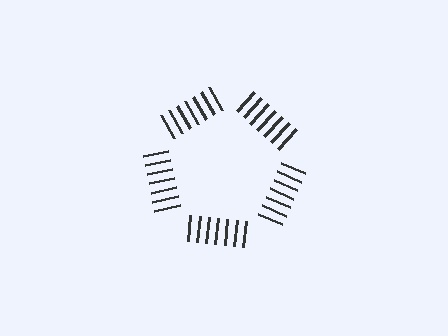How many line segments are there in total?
35 — 7 along each of the 5 edges.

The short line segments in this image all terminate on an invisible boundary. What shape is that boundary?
An illusory pentagon — the line segments terminate on its edges but no continuous stroke is drawn.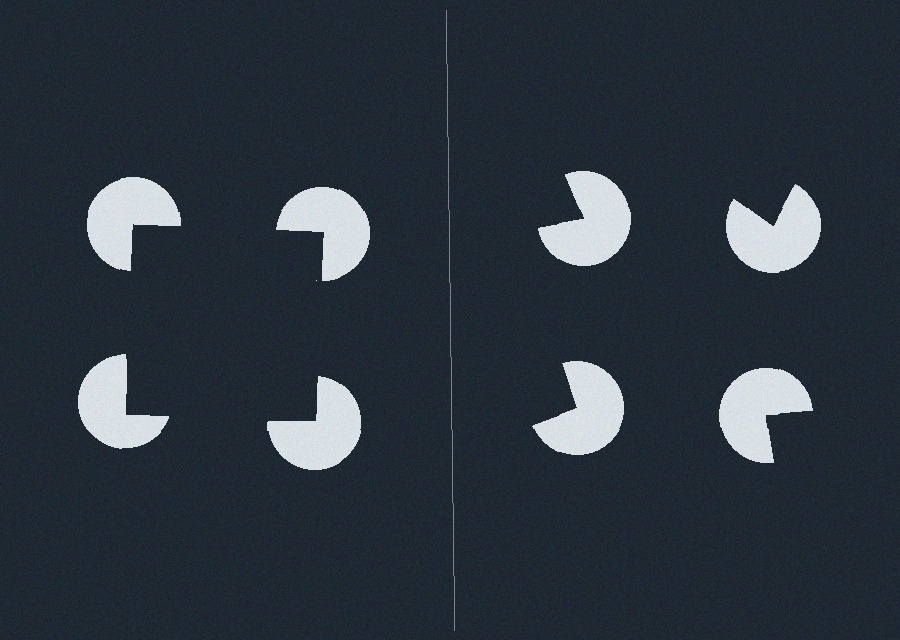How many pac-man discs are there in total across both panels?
8 — 4 on each side.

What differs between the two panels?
The pac-man discs are positioned identically on both sides; only the wedge orientations differ. On the left they align to a square; on the right they are misaligned.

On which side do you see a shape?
An illusory square appears on the left side. On the right side the wedge cuts are rotated, so no coherent shape forms.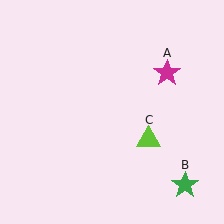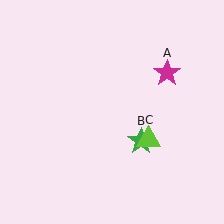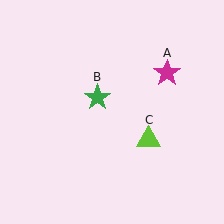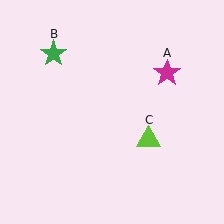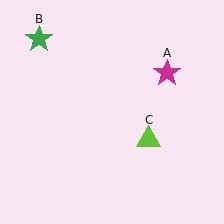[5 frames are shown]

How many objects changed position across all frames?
1 object changed position: green star (object B).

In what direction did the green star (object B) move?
The green star (object B) moved up and to the left.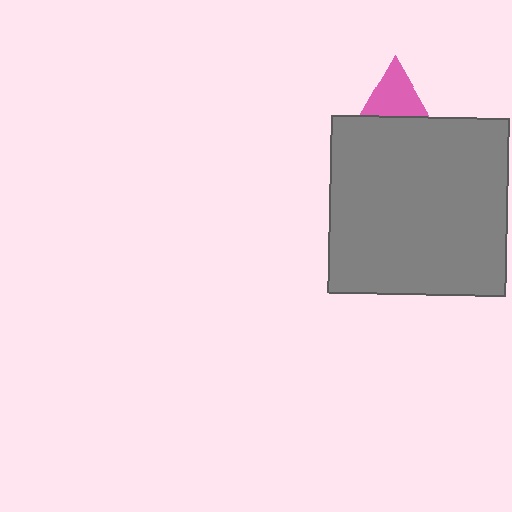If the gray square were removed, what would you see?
You would see the complete pink triangle.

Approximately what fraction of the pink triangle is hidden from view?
Roughly 48% of the pink triangle is hidden behind the gray square.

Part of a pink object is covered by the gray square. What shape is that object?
It is a triangle.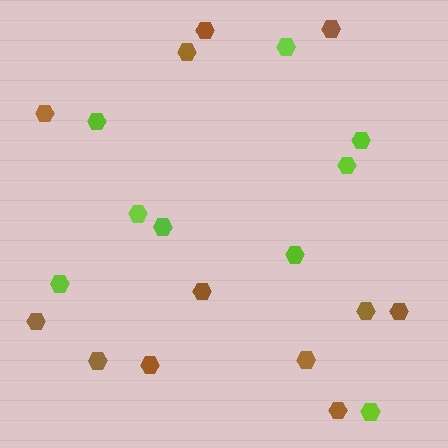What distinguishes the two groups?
There are 2 groups: one group of lime hexagons (9) and one group of brown hexagons (12).